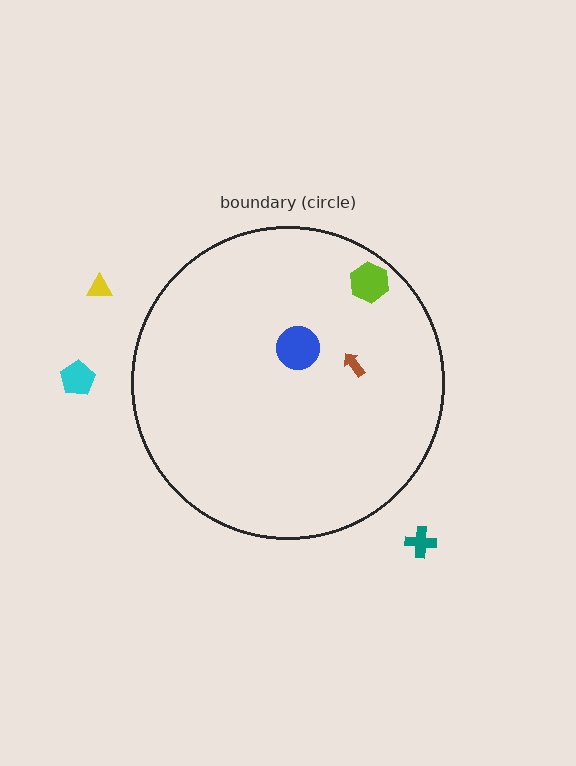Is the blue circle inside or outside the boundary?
Inside.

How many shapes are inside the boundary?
3 inside, 3 outside.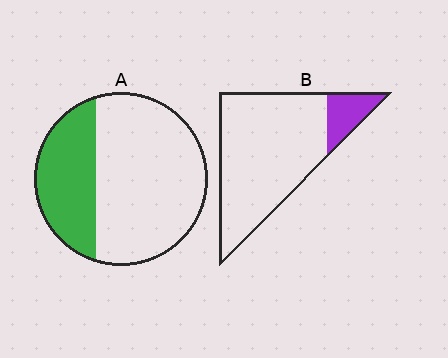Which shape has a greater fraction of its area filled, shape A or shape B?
Shape A.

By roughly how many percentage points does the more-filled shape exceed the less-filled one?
By roughly 20 percentage points (A over B).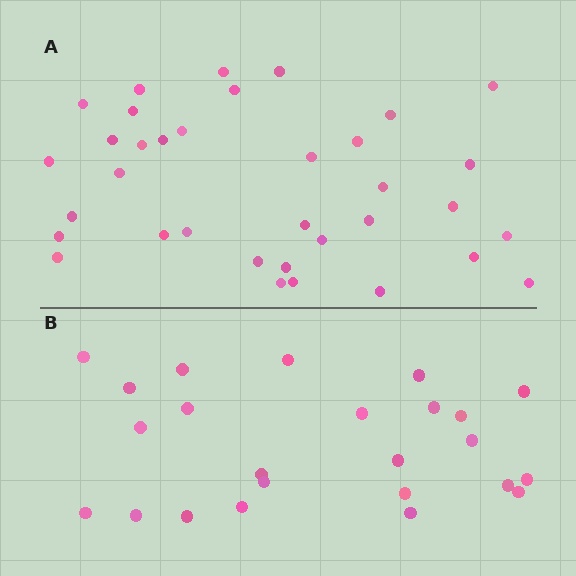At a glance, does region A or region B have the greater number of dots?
Region A (the top region) has more dots.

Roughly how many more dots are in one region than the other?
Region A has roughly 12 or so more dots than region B.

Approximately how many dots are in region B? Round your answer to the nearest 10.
About 20 dots. (The exact count is 24, which rounds to 20.)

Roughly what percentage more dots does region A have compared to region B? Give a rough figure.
About 45% more.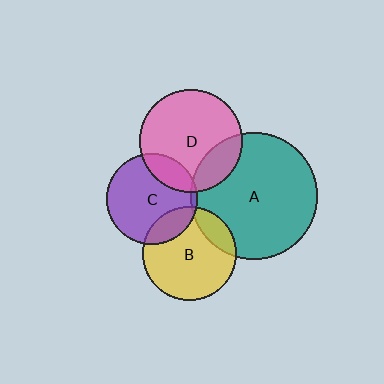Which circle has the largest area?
Circle A (teal).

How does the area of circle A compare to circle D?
Approximately 1.5 times.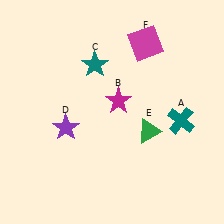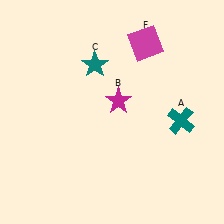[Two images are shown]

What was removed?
The purple star (D), the green triangle (E) were removed in Image 2.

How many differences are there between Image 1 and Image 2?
There are 2 differences between the two images.